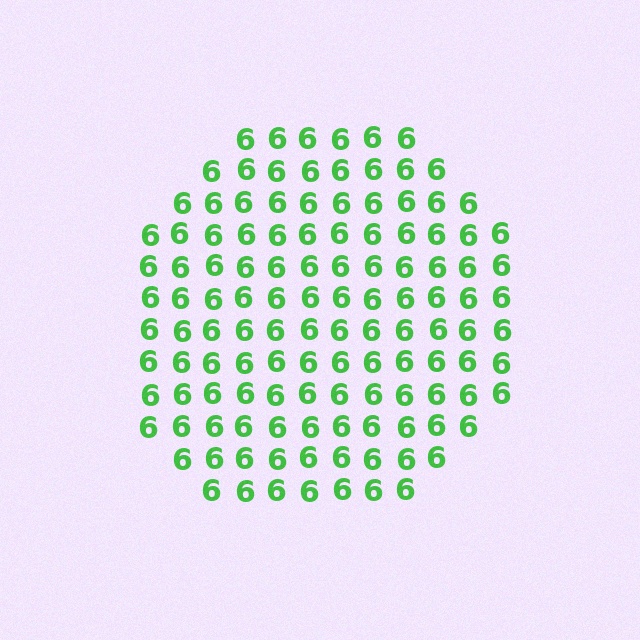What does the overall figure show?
The overall figure shows a circle.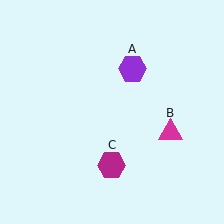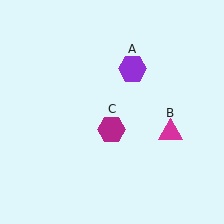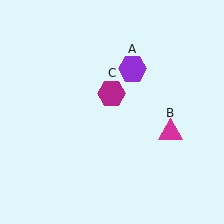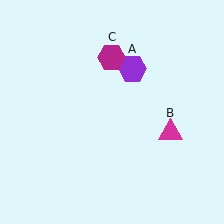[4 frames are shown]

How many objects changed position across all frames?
1 object changed position: magenta hexagon (object C).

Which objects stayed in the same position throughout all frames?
Purple hexagon (object A) and magenta triangle (object B) remained stationary.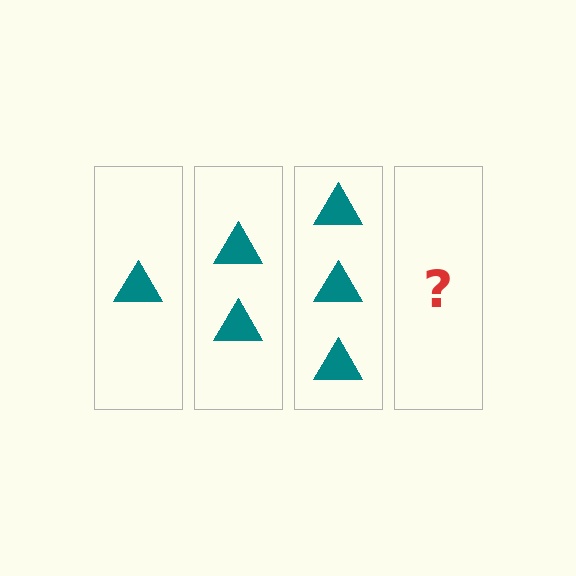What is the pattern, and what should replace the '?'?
The pattern is that each step adds one more triangle. The '?' should be 4 triangles.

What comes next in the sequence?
The next element should be 4 triangles.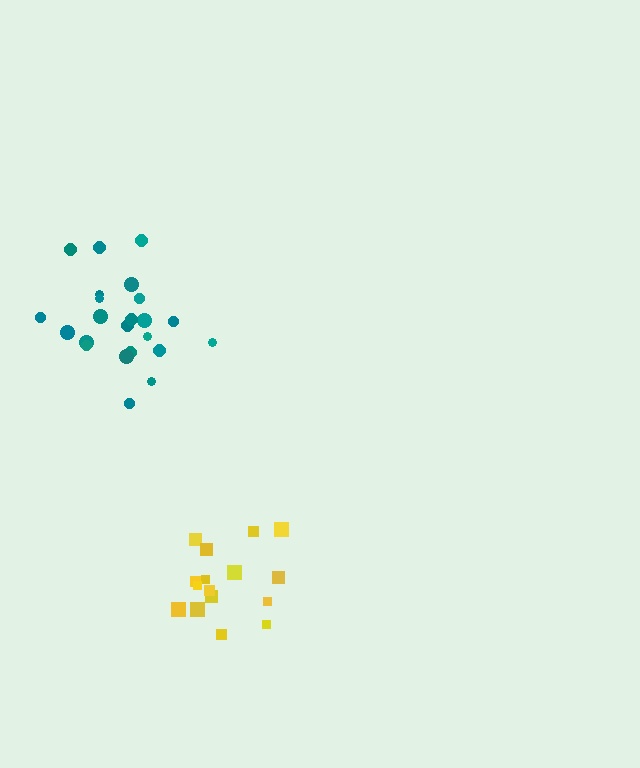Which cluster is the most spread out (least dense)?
Yellow.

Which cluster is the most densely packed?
Teal.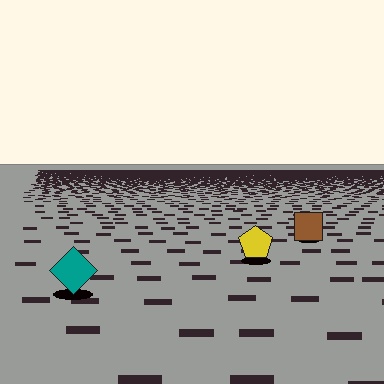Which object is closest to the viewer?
The teal diamond is closest. The texture marks near it are larger and more spread out.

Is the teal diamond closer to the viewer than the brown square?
Yes. The teal diamond is closer — you can tell from the texture gradient: the ground texture is coarser near it.